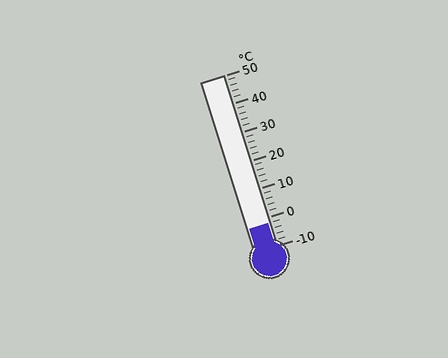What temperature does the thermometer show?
The thermometer shows approximately -2°C.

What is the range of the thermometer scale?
The thermometer scale ranges from -10°C to 50°C.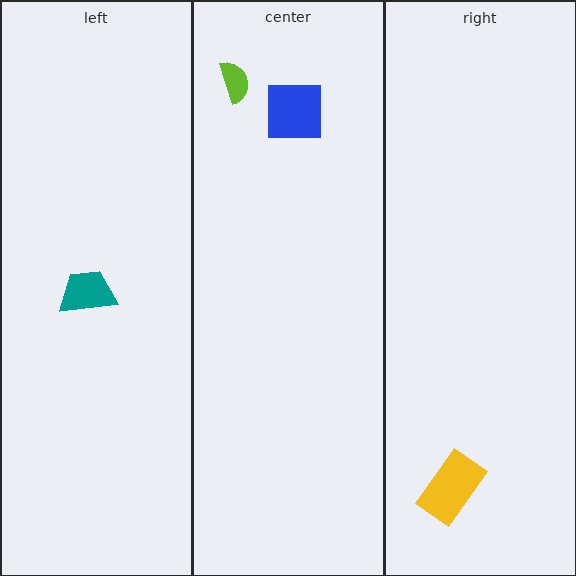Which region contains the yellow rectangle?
The right region.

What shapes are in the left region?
The teal trapezoid.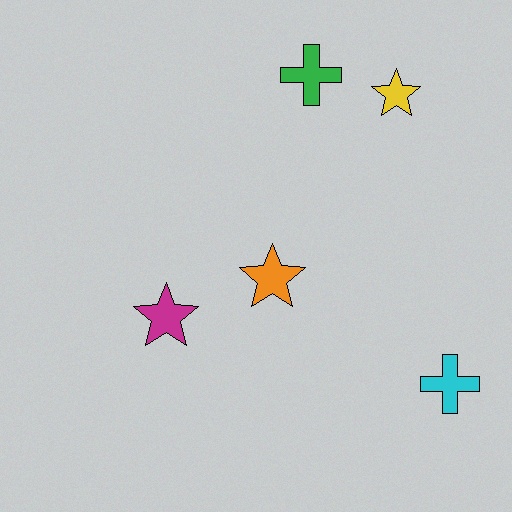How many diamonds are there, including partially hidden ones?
There are no diamonds.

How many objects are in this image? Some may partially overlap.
There are 5 objects.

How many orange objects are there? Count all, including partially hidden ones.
There is 1 orange object.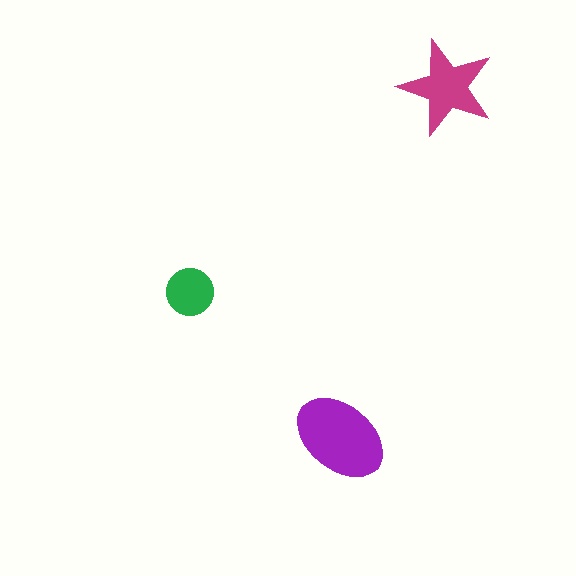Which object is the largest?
The purple ellipse.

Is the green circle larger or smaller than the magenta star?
Smaller.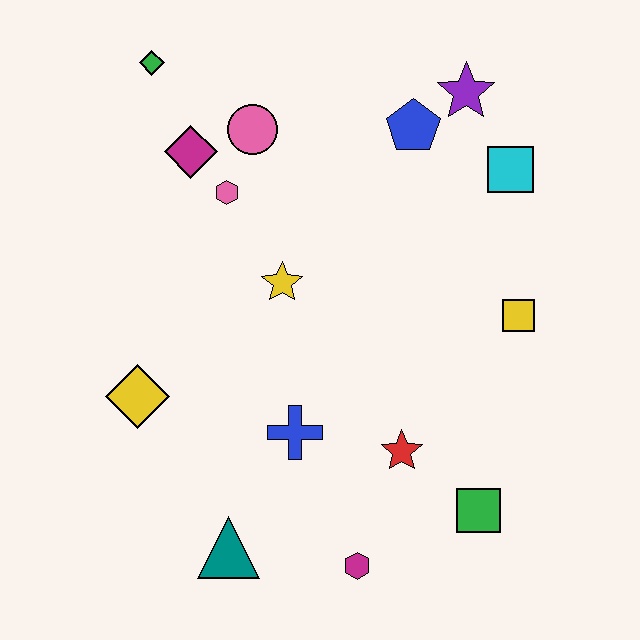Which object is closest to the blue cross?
The red star is closest to the blue cross.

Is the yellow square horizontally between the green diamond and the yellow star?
No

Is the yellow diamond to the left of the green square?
Yes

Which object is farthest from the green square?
The green diamond is farthest from the green square.